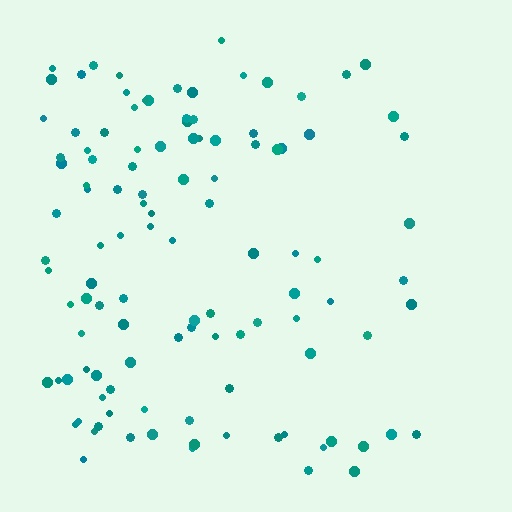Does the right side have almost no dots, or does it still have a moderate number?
Still a moderate number, just noticeably fewer than the left.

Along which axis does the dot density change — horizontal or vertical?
Horizontal.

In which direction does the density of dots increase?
From right to left, with the left side densest.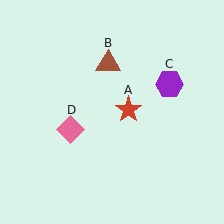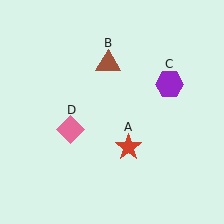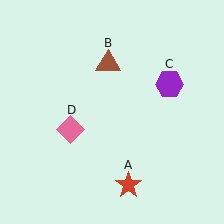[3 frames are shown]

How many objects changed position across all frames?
1 object changed position: red star (object A).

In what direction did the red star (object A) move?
The red star (object A) moved down.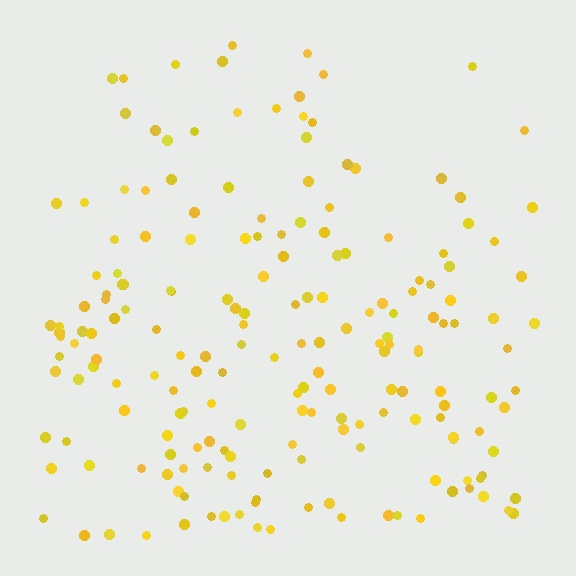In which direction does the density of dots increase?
From top to bottom, with the bottom side densest.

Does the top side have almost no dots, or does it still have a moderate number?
Still a moderate number, just noticeably fewer than the bottom.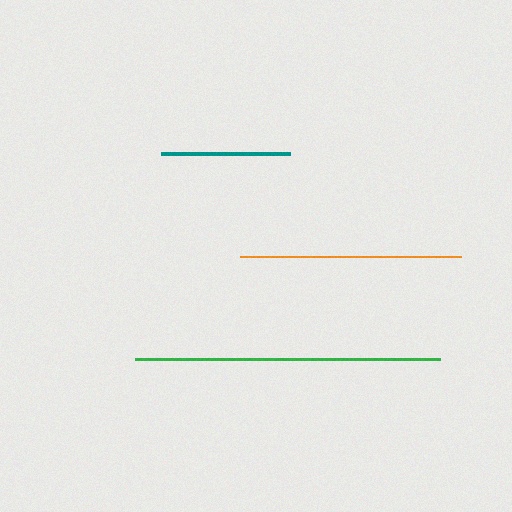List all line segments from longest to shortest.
From longest to shortest: green, orange, teal.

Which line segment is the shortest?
The teal line is the shortest at approximately 129 pixels.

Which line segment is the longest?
The green line is the longest at approximately 305 pixels.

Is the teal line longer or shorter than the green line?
The green line is longer than the teal line.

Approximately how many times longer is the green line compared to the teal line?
The green line is approximately 2.4 times the length of the teal line.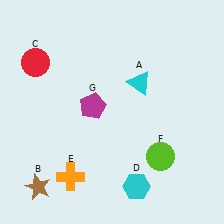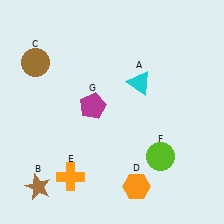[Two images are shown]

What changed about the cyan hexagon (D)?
In Image 1, D is cyan. In Image 2, it changed to orange.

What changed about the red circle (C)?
In Image 1, C is red. In Image 2, it changed to brown.